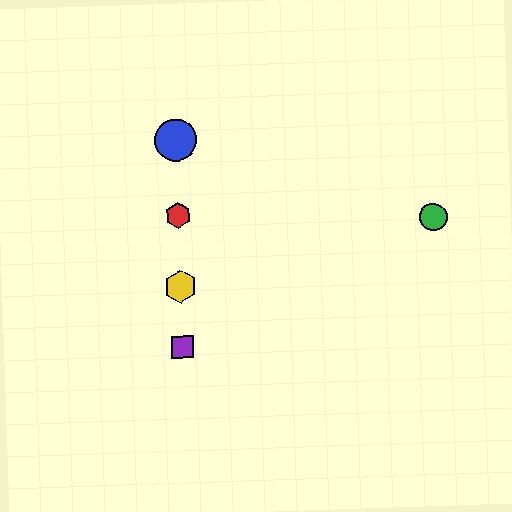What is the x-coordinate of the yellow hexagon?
The yellow hexagon is at x≈181.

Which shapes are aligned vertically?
The red hexagon, the blue circle, the yellow hexagon, the purple square are aligned vertically.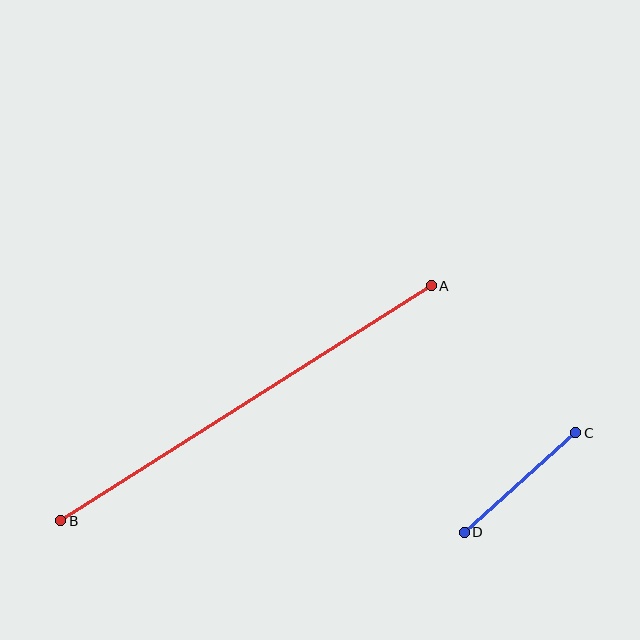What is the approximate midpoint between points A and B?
The midpoint is at approximately (246, 403) pixels.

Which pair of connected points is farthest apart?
Points A and B are farthest apart.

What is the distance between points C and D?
The distance is approximately 149 pixels.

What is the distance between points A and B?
The distance is approximately 438 pixels.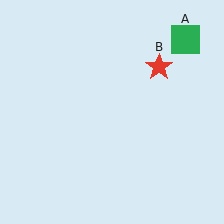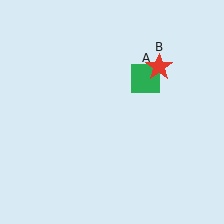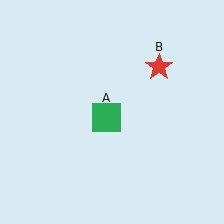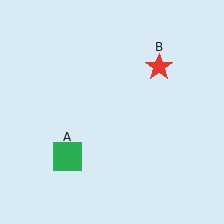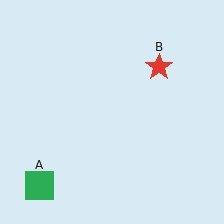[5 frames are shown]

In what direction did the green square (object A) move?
The green square (object A) moved down and to the left.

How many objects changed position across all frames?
1 object changed position: green square (object A).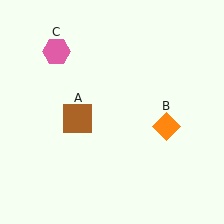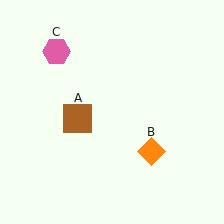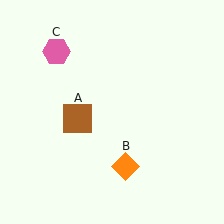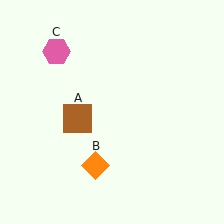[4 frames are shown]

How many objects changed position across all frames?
1 object changed position: orange diamond (object B).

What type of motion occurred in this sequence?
The orange diamond (object B) rotated clockwise around the center of the scene.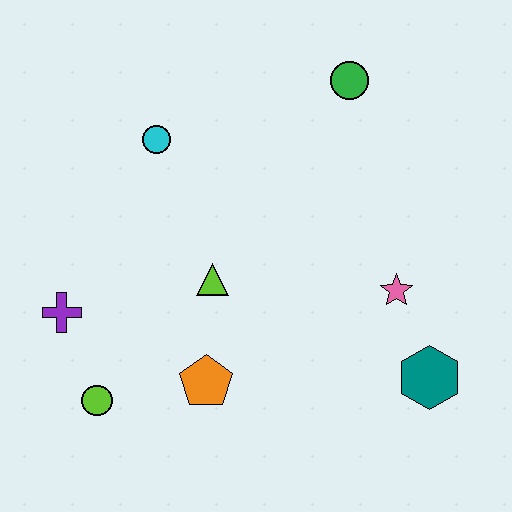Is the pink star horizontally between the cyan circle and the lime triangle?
No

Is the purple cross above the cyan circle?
No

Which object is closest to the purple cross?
The lime circle is closest to the purple cross.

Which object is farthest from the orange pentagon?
The green circle is farthest from the orange pentagon.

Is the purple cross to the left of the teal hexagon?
Yes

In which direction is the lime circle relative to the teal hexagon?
The lime circle is to the left of the teal hexagon.